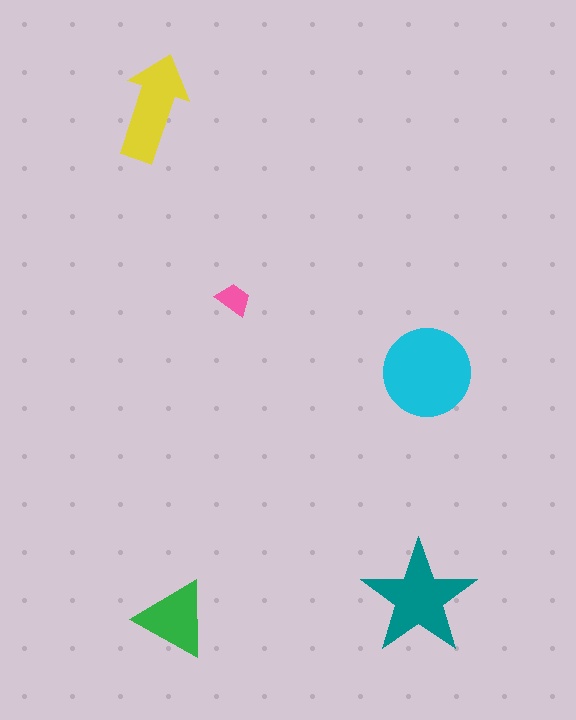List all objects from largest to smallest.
The cyan circle, the teal star, the yellow arrow, the green triangle, the pink trapezoid.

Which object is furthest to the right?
The cyan circle is rightmost.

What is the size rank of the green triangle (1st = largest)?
4th.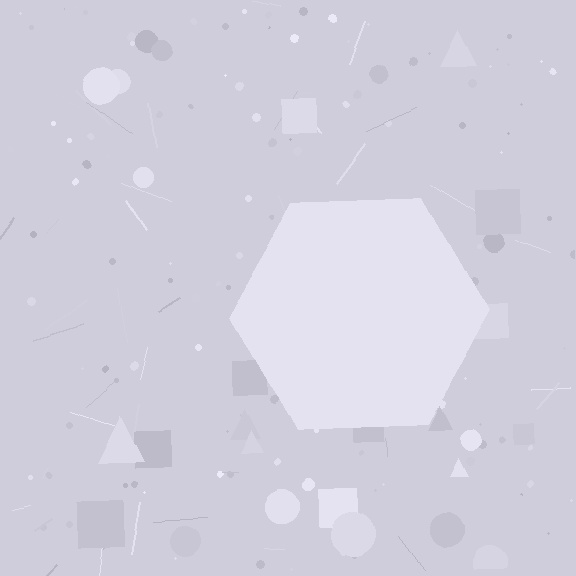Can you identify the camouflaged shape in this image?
The camouflaged shape is a hexagon.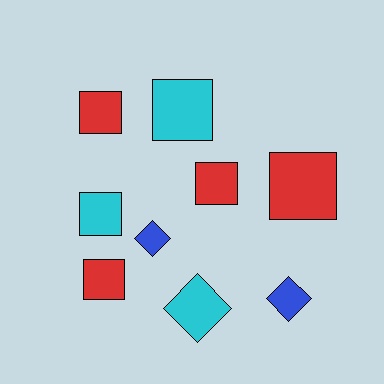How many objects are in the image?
There are 9 objects.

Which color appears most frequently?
Red, with 4 objects.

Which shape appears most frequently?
Square, with 6 objects.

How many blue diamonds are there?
There are 2 blue diamonds.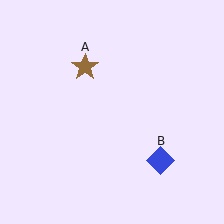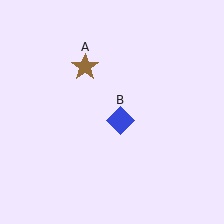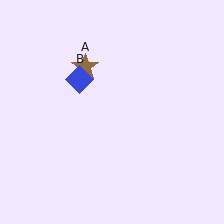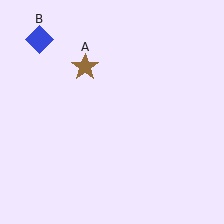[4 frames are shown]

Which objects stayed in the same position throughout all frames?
Brown star (object A) remained stationary.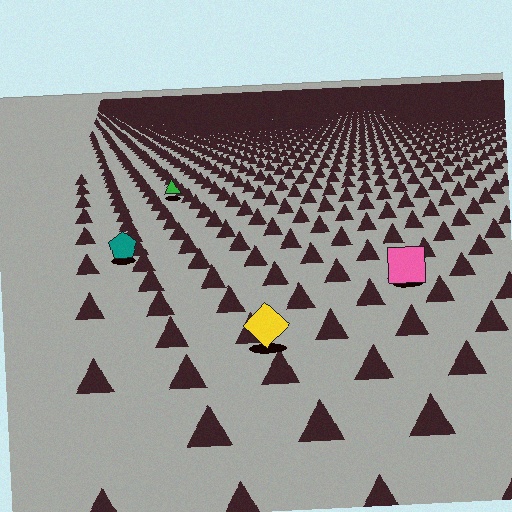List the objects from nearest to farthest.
From nearest to farthest: the yellow diamond, the pink square, the teal pentagon, the green triangle.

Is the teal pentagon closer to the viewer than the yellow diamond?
No. The yellow diamond is closer — you can tell from the texture gradient: the ground texture is coarser near it.